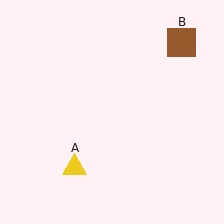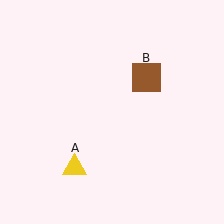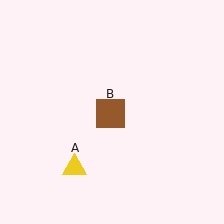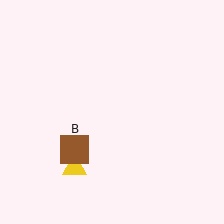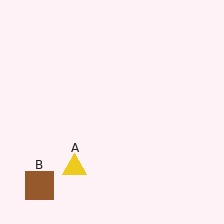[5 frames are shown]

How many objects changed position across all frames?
1 object changed position: brown square (object B).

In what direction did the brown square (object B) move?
The brown square (object B) moved down and to the left.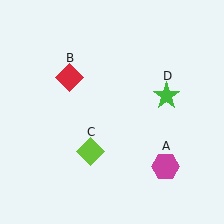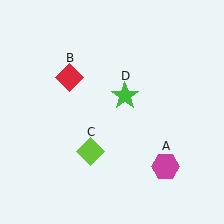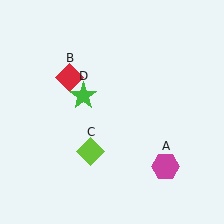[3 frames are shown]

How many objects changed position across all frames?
1 object changed position: green star (object D).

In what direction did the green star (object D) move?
The green star (object D) moved left.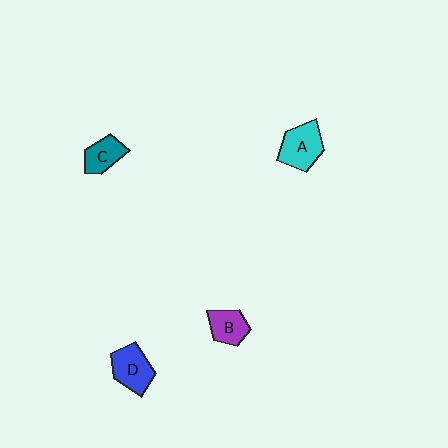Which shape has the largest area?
Shape A (cyan).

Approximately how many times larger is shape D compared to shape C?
Approximately 1.3 times.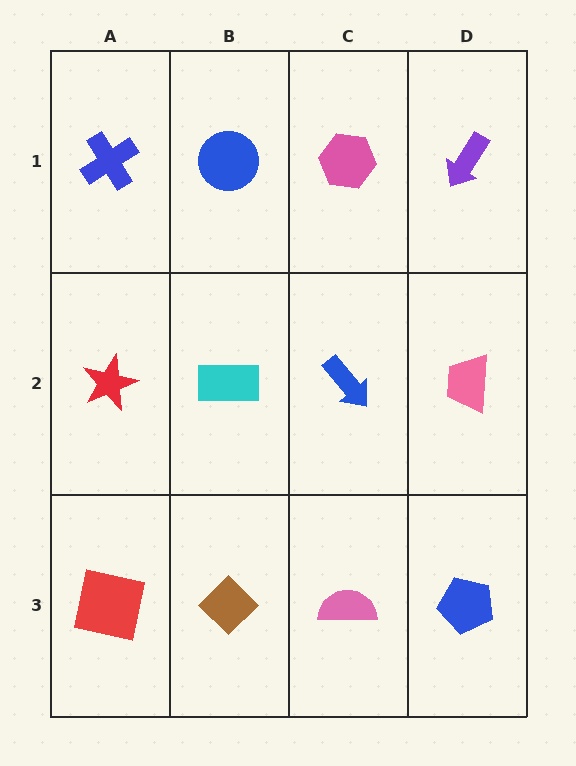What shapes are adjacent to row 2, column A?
A blue cross (row 1, column A), a red square (row 3, column A), a cyan rectangle (row 2, column B).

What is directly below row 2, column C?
A pink semicircle.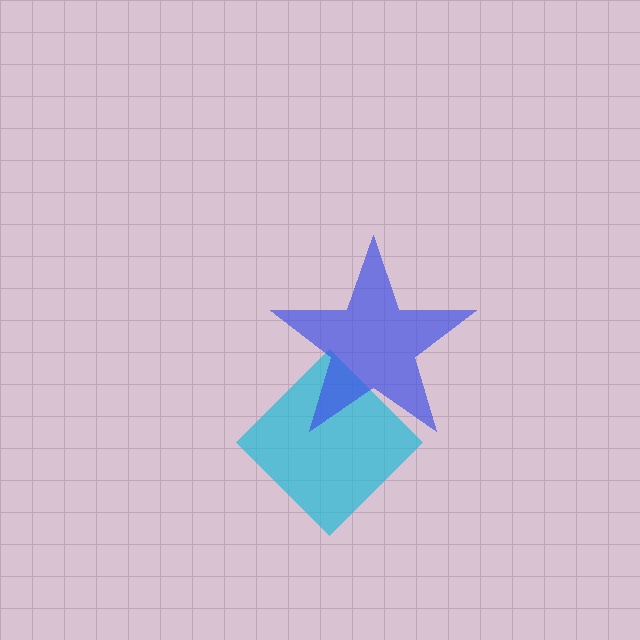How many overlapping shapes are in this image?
There are 2 overlapping shapes in the image.